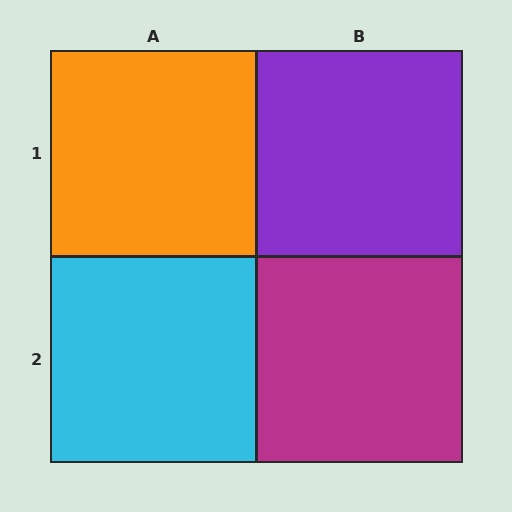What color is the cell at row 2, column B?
Magenta.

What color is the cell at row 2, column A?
Cyan.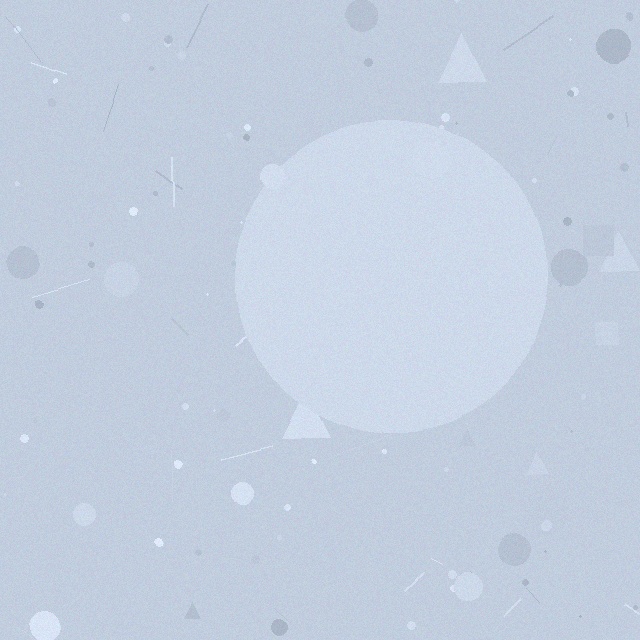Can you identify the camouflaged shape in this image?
The camouflaged shape is a circle.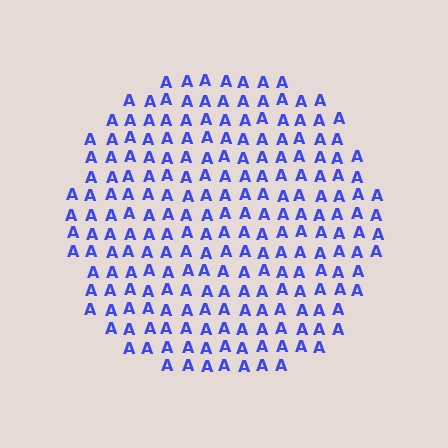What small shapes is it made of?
It is made of small letter A's.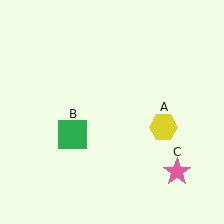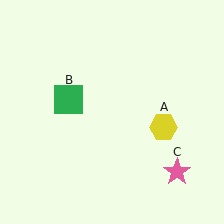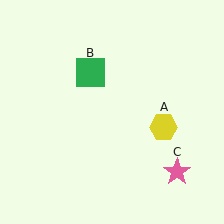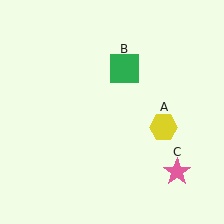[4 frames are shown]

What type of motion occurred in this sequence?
The green square (object B) rotated clockwise around the center of the scene.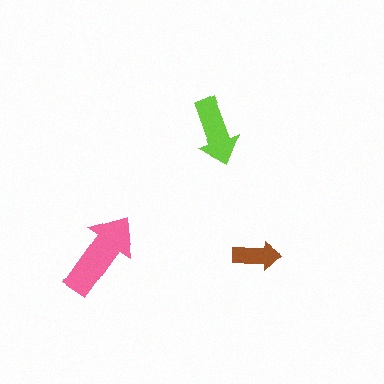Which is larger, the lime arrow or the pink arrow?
The pink one.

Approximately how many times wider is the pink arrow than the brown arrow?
About 2 times wider.